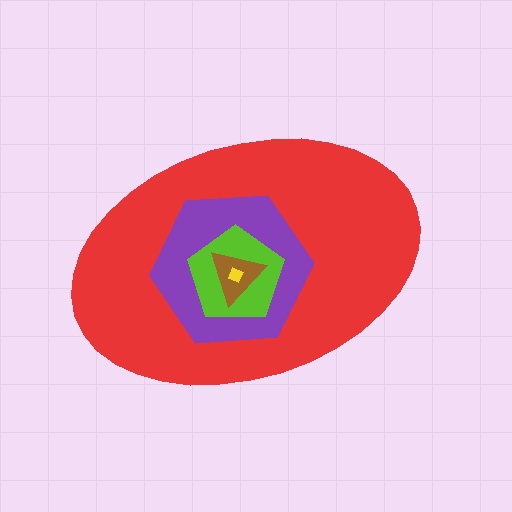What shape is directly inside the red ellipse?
The purple hexagon.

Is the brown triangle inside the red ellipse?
Yes.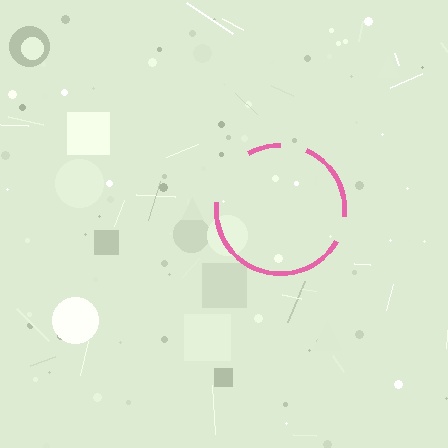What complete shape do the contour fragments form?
The contour fragments form a circle.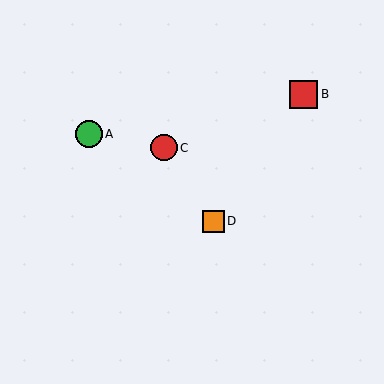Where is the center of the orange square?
The center of the orange square is at (213, 221).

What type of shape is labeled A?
Shape A is a green circle.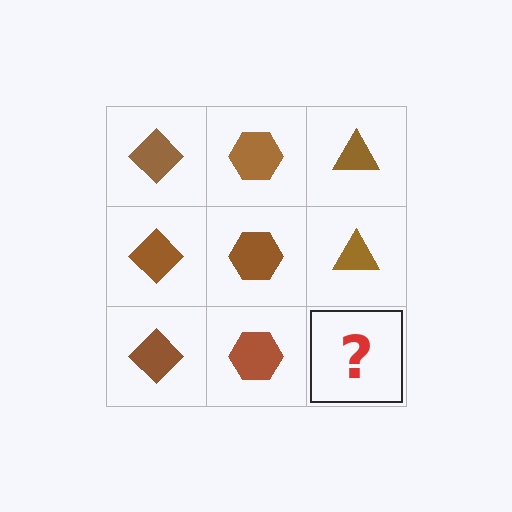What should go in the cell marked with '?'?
The missing cell should contain a brown triangle.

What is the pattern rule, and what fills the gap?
The rule is that each column has a consistent shape. The gap should be filled with a brown triangle.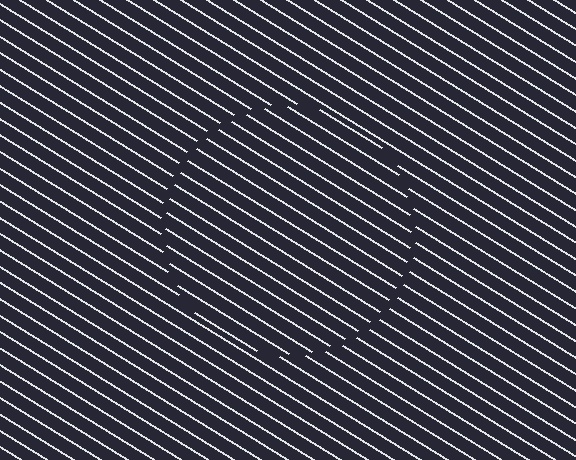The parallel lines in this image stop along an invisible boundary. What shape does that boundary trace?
An illusory circle. The interior of the shape contains the same grating, shifted by half a period — the contour is defined by the phase discontinuity where line-ends from the inner and outer gratings abut.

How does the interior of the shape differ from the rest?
The interior of the shape contains the same grating, shifted by half a period — the contour is defined by the phase discontinuity where line-ends from the inner and outer gratings abut.